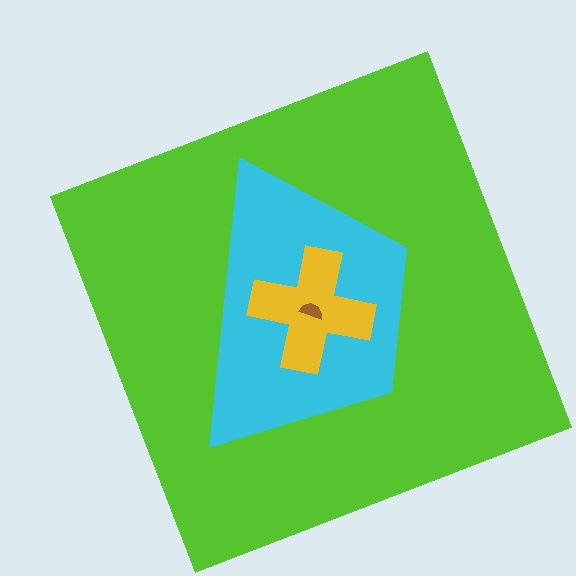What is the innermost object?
The brown semicircle.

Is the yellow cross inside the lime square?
Yes.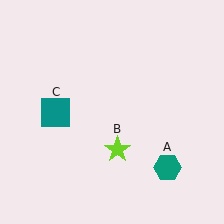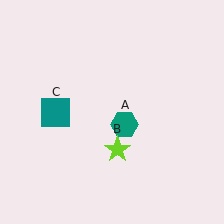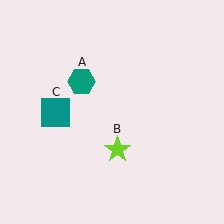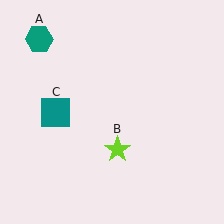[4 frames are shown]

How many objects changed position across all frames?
1 object changed position: teal hexagon (object A).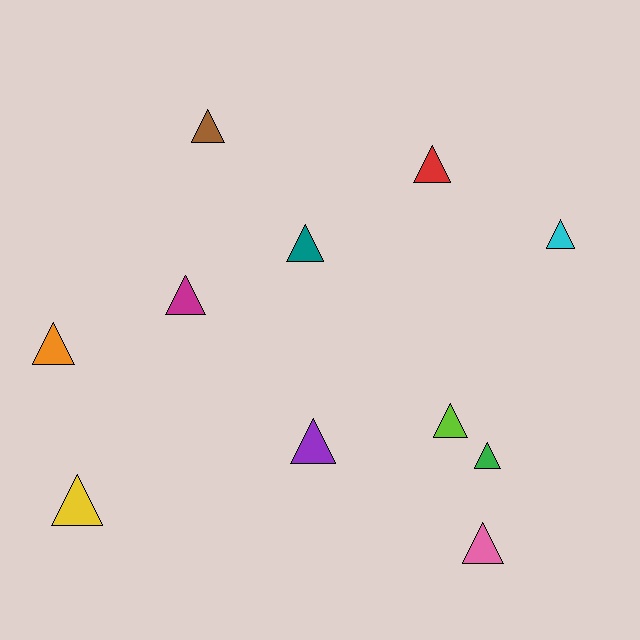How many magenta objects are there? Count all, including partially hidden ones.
There is 1 magenta object.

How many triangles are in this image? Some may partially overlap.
There are 11 triangles.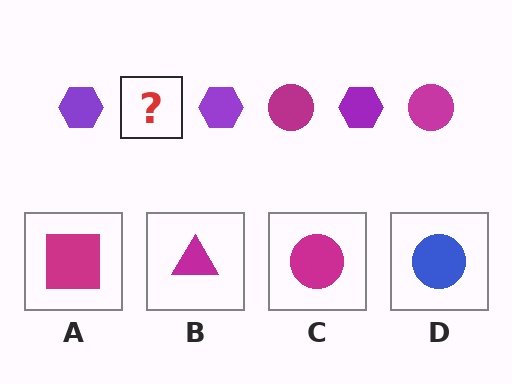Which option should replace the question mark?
Option C.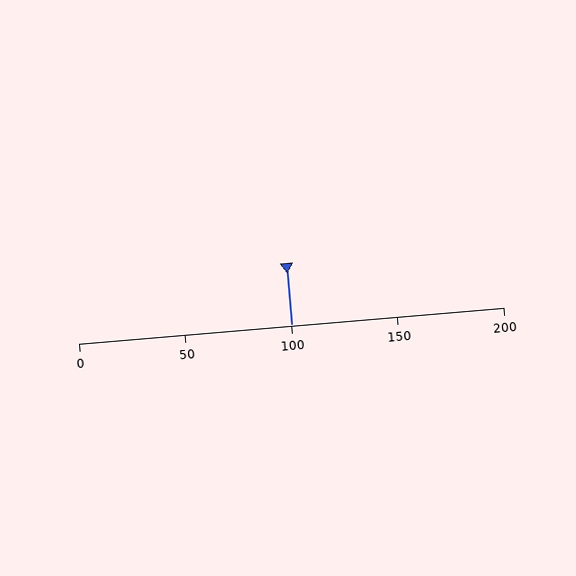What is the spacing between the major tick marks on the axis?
The major ticks are spaced 50 apart.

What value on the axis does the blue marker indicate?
The marker indicates approximately 100.